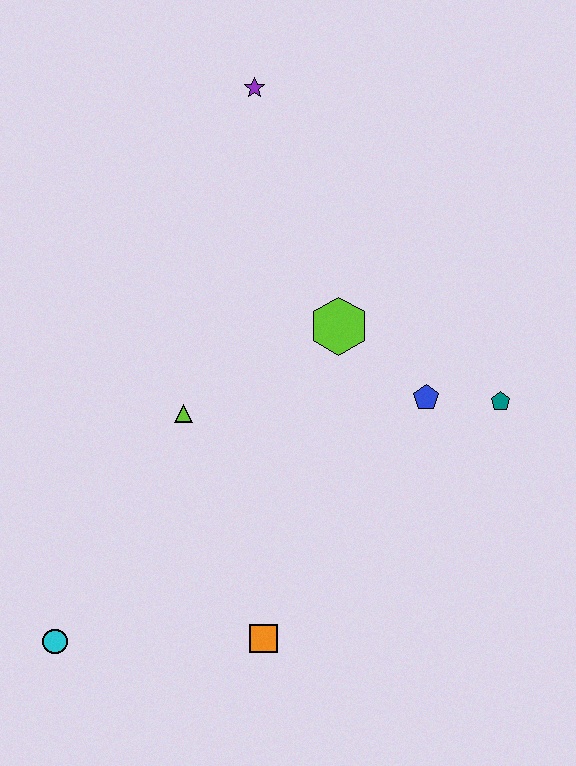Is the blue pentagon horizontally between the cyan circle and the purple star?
No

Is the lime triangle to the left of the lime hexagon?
Yes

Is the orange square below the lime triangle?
Yes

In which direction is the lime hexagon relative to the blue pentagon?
The lime hexagon is to the left of the blue pentagon.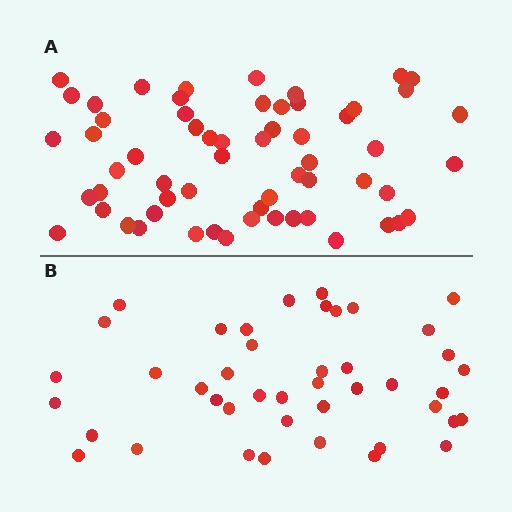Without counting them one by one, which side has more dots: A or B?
Region A (the top region) has more dots.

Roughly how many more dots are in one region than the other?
Region A has approximately 15 more dots than region B.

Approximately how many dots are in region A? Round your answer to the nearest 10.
About 60 dots.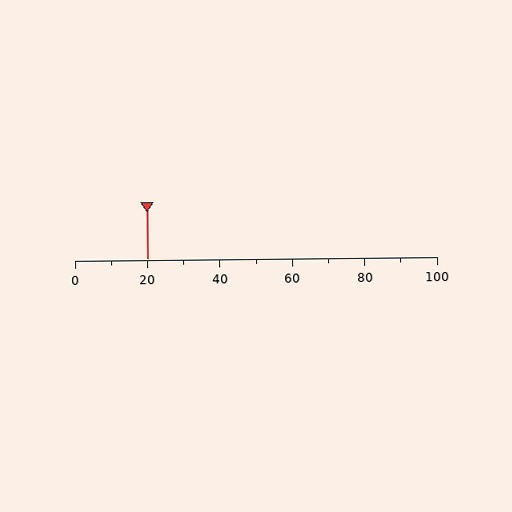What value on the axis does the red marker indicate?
The marker indicates approximately 20.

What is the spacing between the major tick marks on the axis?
The major ticks are spaced 20 apart.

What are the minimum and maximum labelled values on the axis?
The axis runs from 0 to 100.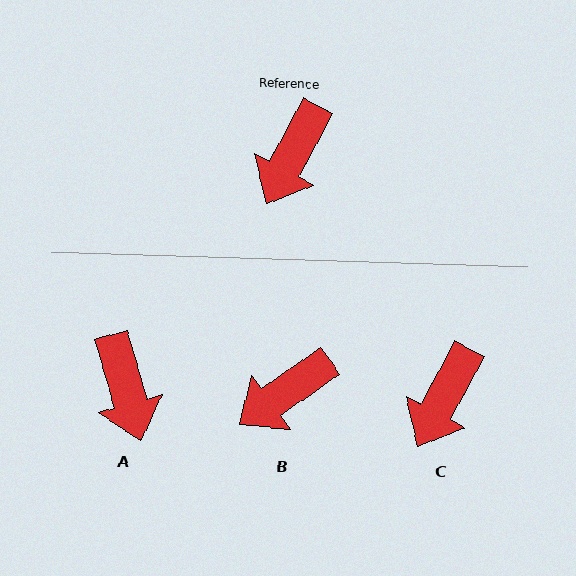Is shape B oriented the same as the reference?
No, it is off by about 27 degrees.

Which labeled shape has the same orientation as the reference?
C.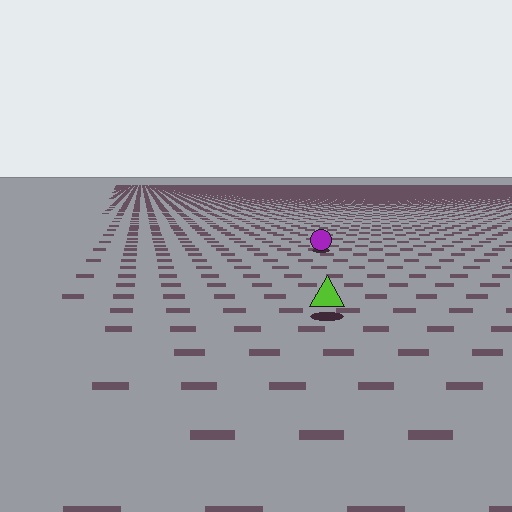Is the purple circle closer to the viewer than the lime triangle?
No. The lime triangle is closer — you can tell from the texture gradient: the ground texture is coarser near it.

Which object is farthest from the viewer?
The purple circle is farthest from the viewer. It appears smaller and the ground texture around it is denser.